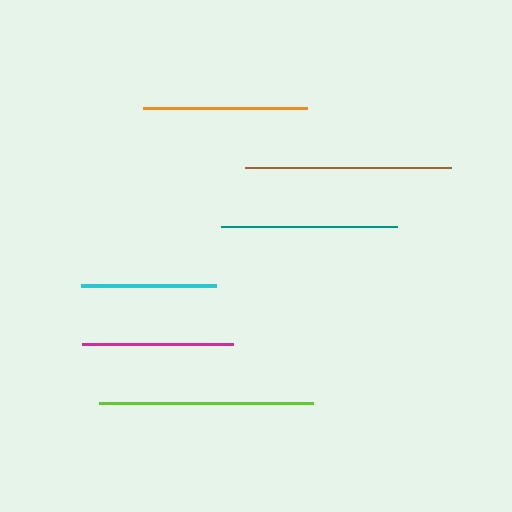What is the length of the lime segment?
The lime segment is approximately 214 pixels long.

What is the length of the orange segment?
The orange segment is approximately 164 pixels long.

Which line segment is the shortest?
The cyan line is the shortest at approximately 135 pixels.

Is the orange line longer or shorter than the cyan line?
The orange line is longer than the cyan line.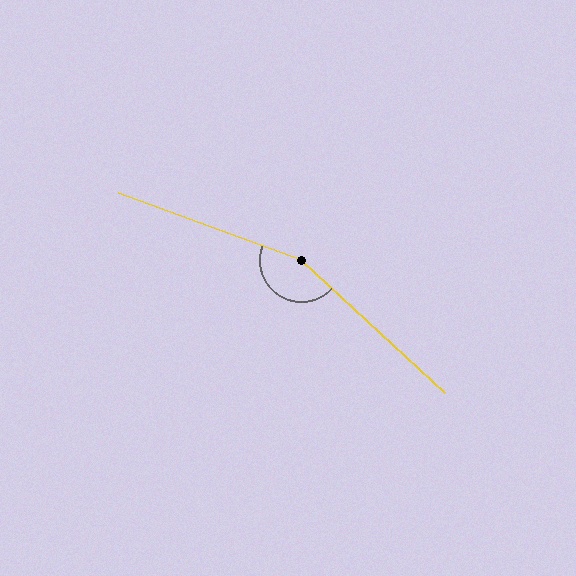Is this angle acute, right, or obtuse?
It is obtuse.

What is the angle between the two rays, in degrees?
Approximately 157 degrees.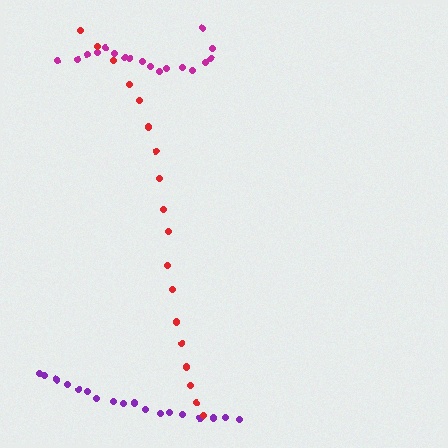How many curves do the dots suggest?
There are 3 distinct paths.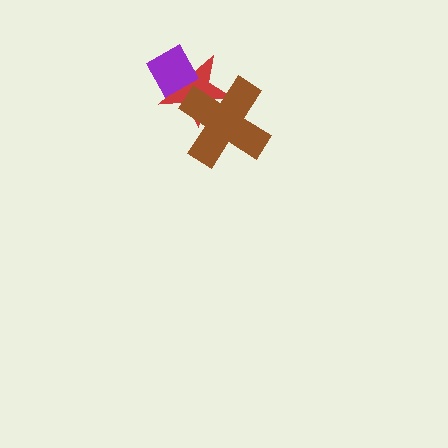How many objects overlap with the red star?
2 objects overlap with the red star.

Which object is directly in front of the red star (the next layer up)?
The purple diamond is directly in front of the red star.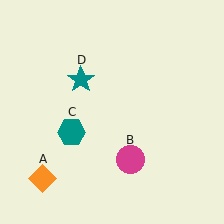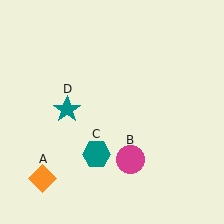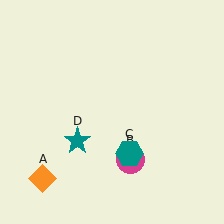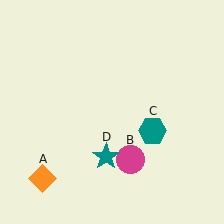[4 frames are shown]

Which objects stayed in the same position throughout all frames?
Orange diamond (object A) and magenta circle (object B) remained stationary.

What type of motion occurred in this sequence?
The teal hexagon (object C), teal star (object D) rotated counterclockwise around the center of the scene.